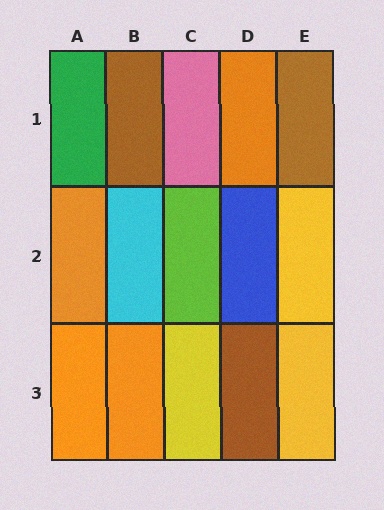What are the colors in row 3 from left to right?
Orange, orange, yellow, brown, yellow.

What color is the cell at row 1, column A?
Green.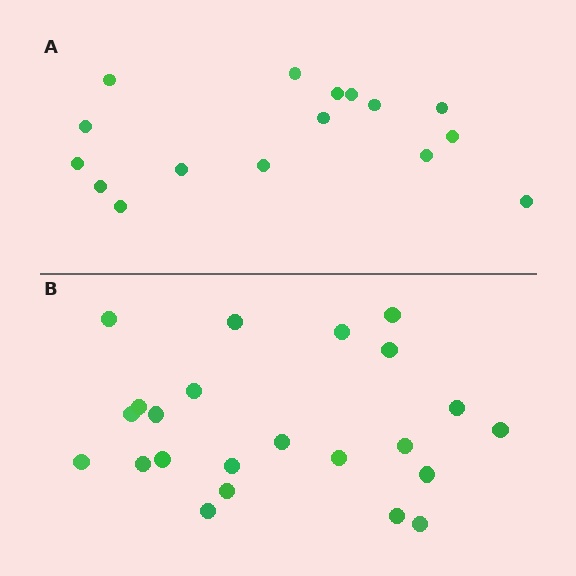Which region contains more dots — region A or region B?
Region B (the bottom region) has more dots.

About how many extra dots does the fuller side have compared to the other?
Region B has roughly 8 or so more dots than region A.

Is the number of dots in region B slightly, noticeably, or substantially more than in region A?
Region B has noticeably more, but not dramatically so. The ratio is roughly 1.4 to 1.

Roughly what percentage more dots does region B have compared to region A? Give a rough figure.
About 45% more.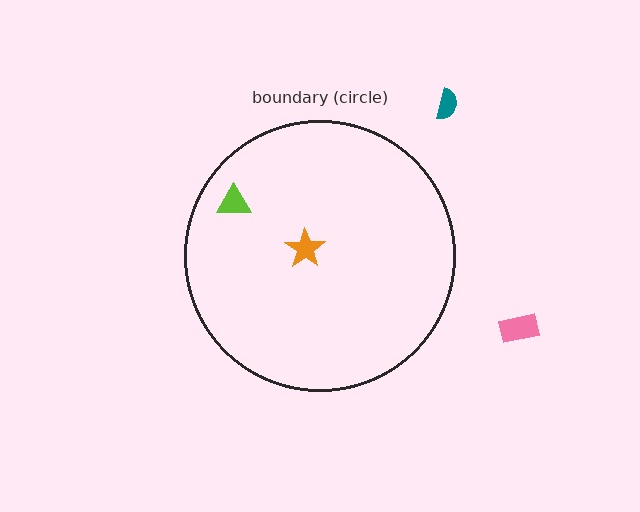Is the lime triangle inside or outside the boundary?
Inside.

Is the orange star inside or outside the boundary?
Inside.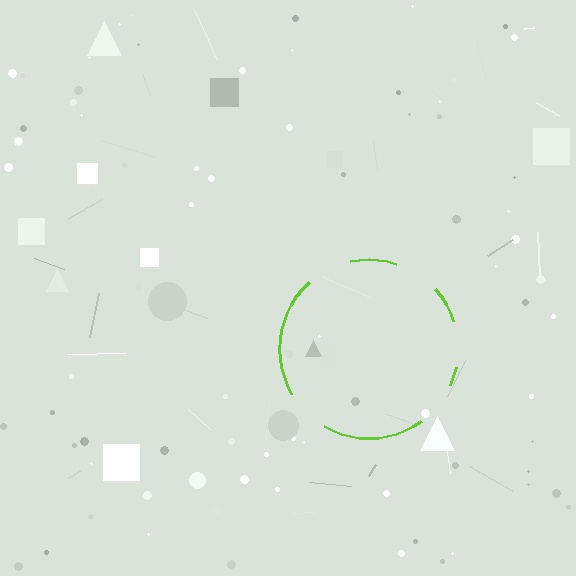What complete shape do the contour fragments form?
The contour fragments form a circle.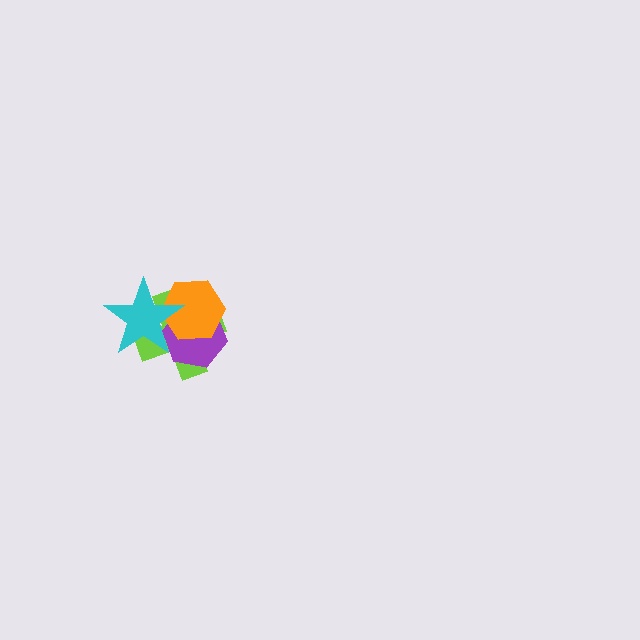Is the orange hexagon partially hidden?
Yes, it is partially covered by another shape.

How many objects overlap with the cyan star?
3 objects overlap with the cyan star.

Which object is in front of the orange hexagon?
The cyan star is in front of the orange hexagon.